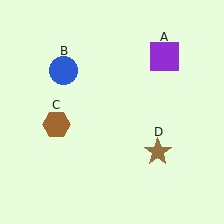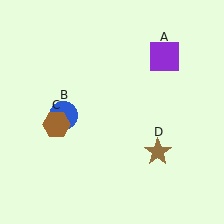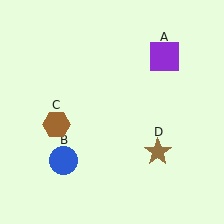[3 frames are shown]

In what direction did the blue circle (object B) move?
The blue circle (object B) moved down.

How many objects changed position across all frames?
1 object changed position: blue circle (object B).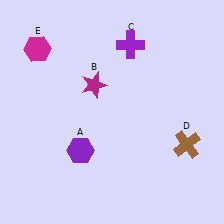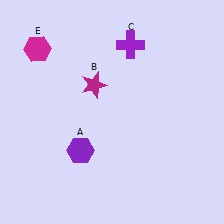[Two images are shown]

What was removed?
The brown cross (D) was removed in Image 2.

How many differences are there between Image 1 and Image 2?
There is 1 difference between the two images.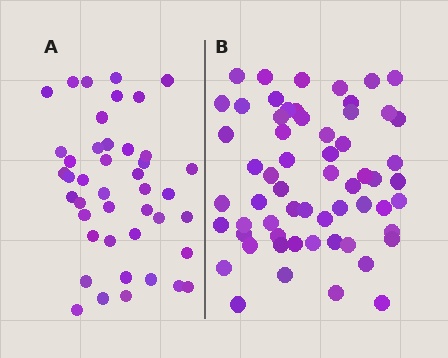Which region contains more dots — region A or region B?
Region B (the right region) has more dots.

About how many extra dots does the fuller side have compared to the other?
Region B has approximately 15 more dots than region A.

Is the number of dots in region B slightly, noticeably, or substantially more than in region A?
Region B has noticeably more, but not dramatically so. The ratio is roughly 1.4 to 1.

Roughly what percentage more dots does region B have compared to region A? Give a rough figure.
About 40% more.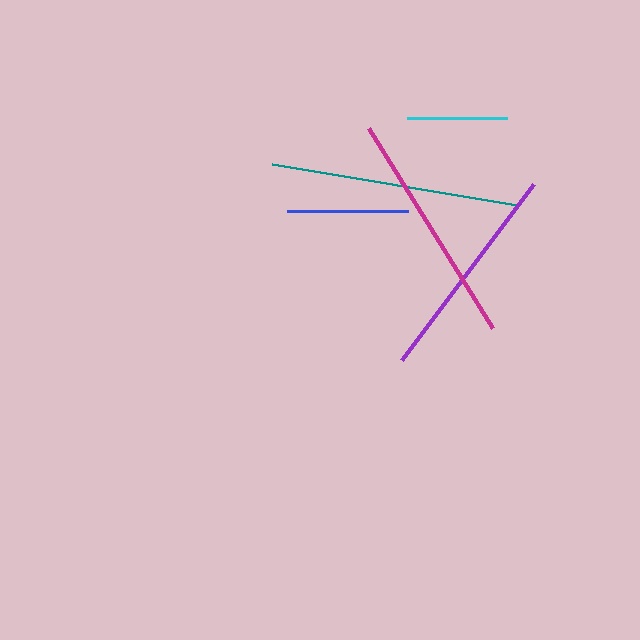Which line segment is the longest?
The teal line is the longest at approximately 249 pixels.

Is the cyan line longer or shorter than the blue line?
The blue line is longer than the cyan line.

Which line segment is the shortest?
The cyan line is the shortest at approximately 101 pixels.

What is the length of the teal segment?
The teal segment is approximately 249 pixels long.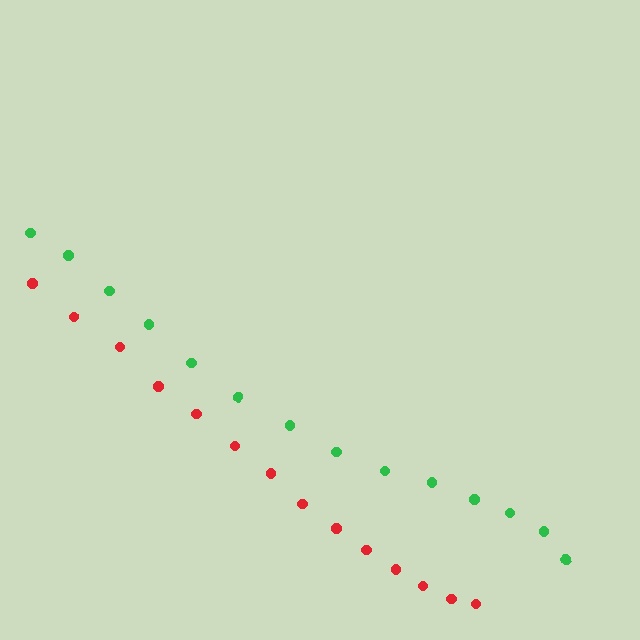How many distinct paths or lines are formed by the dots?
There are 2 distinct paths.